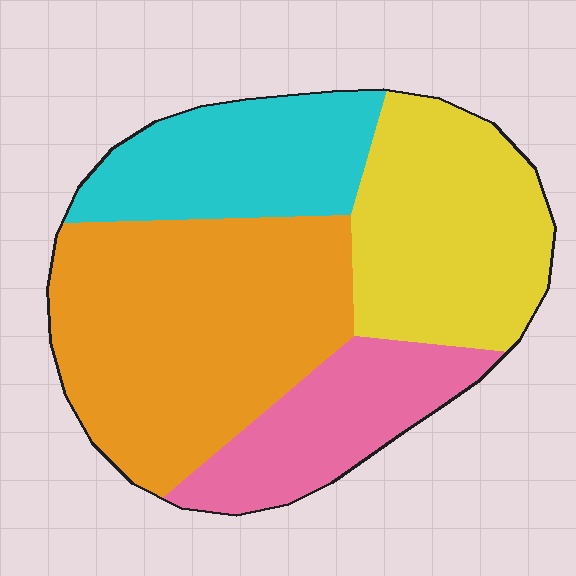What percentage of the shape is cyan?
Cyan takes up between a sixth and a third of the shape.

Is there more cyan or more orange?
Orange.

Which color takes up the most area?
Orange, at roughly 40%.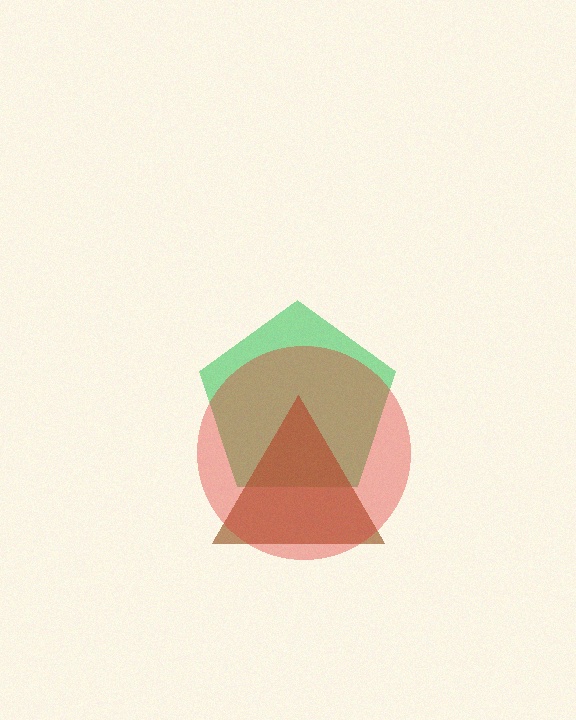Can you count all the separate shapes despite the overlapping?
Yes, there are 3 separate shapes.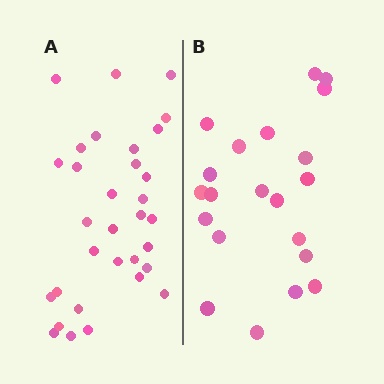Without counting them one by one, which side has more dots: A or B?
Region A (the left region) has more dots.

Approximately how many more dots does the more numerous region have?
Region A has roughly 12 or so more dots than region B.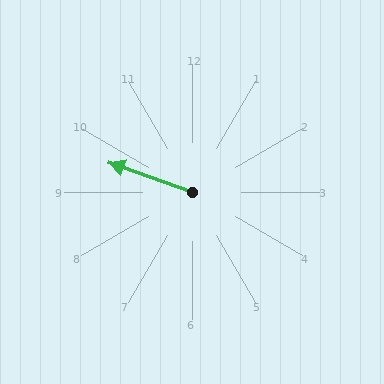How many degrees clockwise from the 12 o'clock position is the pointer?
Approximately 290 degrees.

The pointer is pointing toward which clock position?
Roughly 10 o'clock.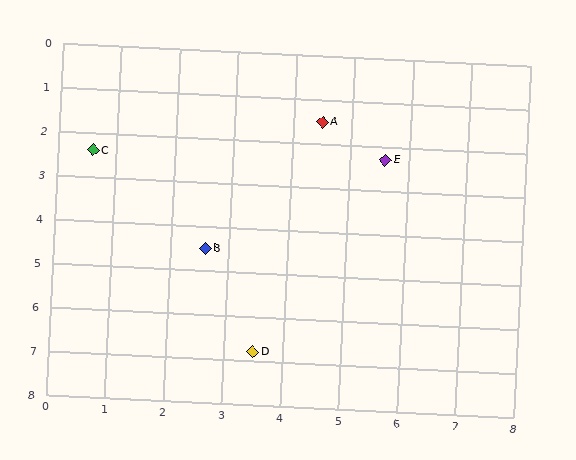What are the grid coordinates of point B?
Point B is at approximately (2.6, 4.5).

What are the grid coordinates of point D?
Point D is at approximately (3.5, 6.8).